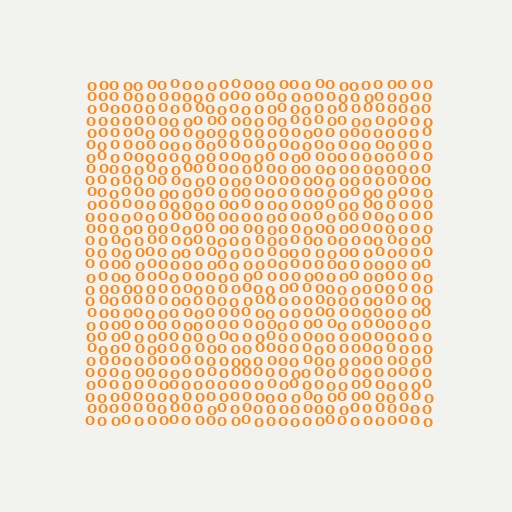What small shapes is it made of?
It is made of small letter O's.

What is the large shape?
The large shape is a square.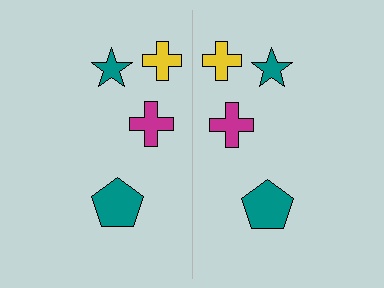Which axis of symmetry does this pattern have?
The pattern has a vertical axis of symmetry running through the center of the image.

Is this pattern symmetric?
Yes, this pattern has bilateral (reflection) symmetry.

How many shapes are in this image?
There are 8 shapes in this image.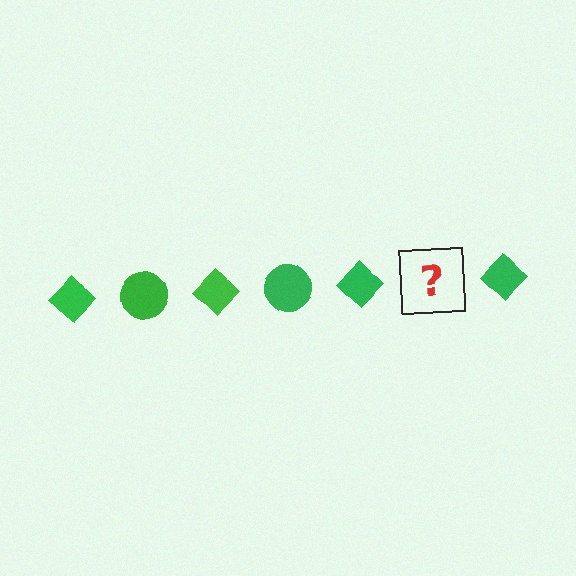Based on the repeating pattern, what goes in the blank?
The blank should be a green circle.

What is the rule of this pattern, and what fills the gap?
The rule is that the pattern cycles through diamond, circle shapes in green. The gap should be filled with a green circle.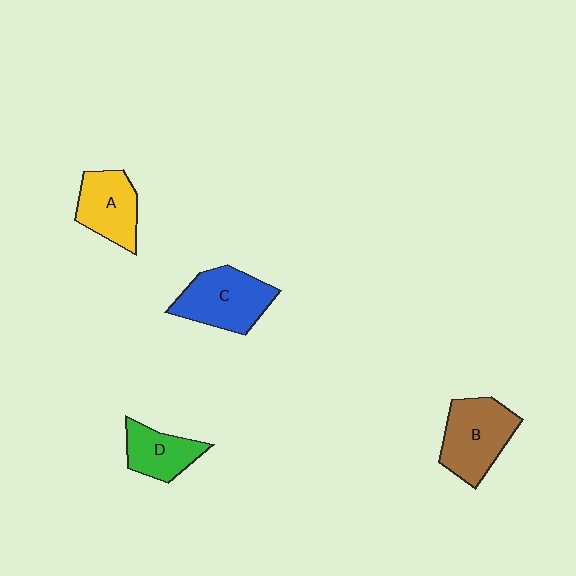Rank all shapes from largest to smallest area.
From largest to smallest: B (brown), C (blue), A (yellow), D (green).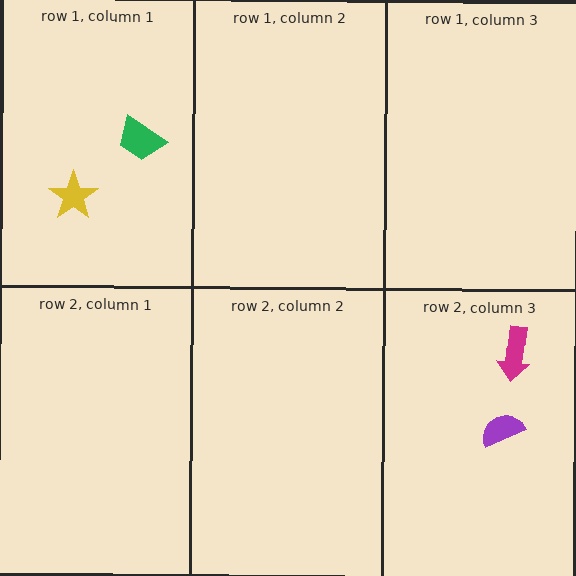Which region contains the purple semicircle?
The row 2, column 3 region.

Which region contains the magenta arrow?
The row 2, column 3 region.